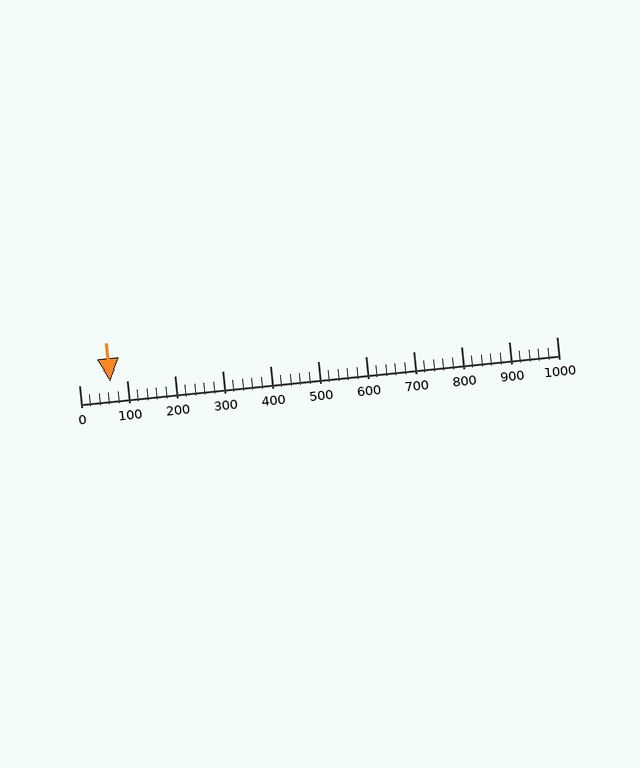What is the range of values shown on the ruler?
The ruler shows values from 0 to 1000.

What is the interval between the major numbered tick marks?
The major tick marks are spaced 100 units apart.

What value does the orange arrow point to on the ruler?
The orange arrow points to approximately 66.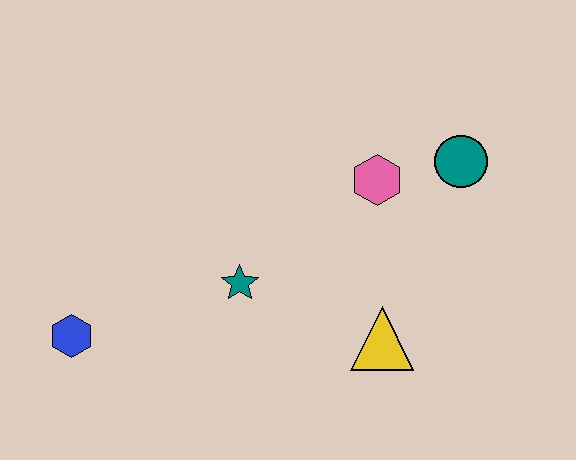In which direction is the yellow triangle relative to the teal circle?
The yellow triangle is below the teal circle.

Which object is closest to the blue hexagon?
The teal star is closest to the blue hexagon.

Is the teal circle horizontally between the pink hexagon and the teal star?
No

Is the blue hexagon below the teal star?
Yes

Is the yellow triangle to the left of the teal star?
No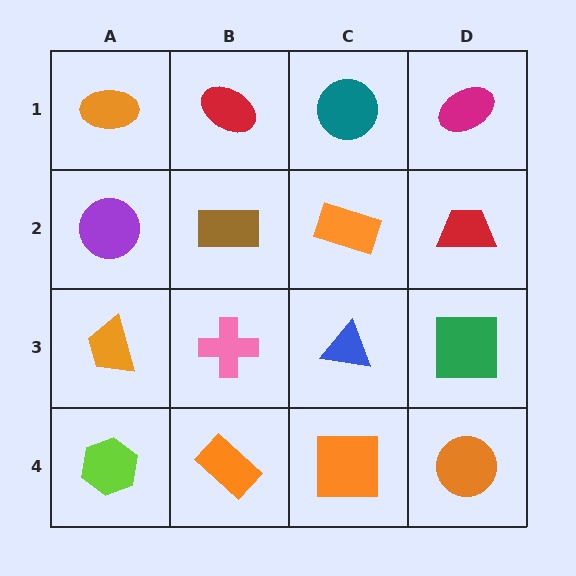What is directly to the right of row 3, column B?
A blue triangle.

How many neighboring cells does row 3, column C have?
4.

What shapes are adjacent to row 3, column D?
A red trapezoid (row 2, column D), an orange circle (row 4, column D), a blue triangle (row 3, column C).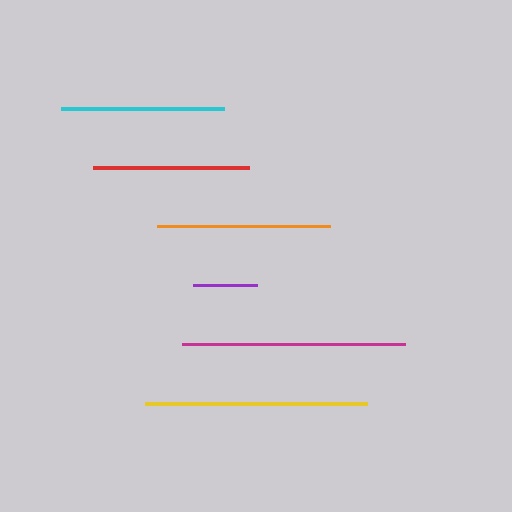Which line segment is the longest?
The magenta line is the longest at approximately 224 pixels.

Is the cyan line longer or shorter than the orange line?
The orange line is longer than the cyan line.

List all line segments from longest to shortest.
From longest to shortest: magenta, yellow, orange, cyan, red, purple.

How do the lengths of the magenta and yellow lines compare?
The magenta and yellow lines are approximately the same length.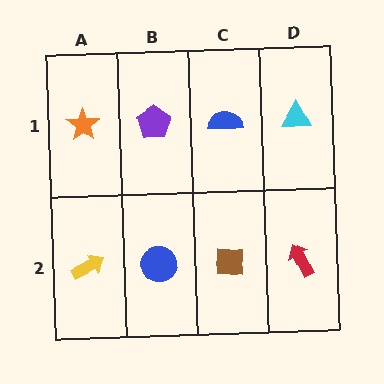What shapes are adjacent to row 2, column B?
A purple pentagon (row 1, column B), a yellow arrow (row 2, column A), a brown square (row 2, column C).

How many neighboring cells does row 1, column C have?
3.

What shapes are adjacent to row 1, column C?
A brown square (row 2, column C), a purple pentagon (row 1, column B), a cyan triangle (row 1, column D).